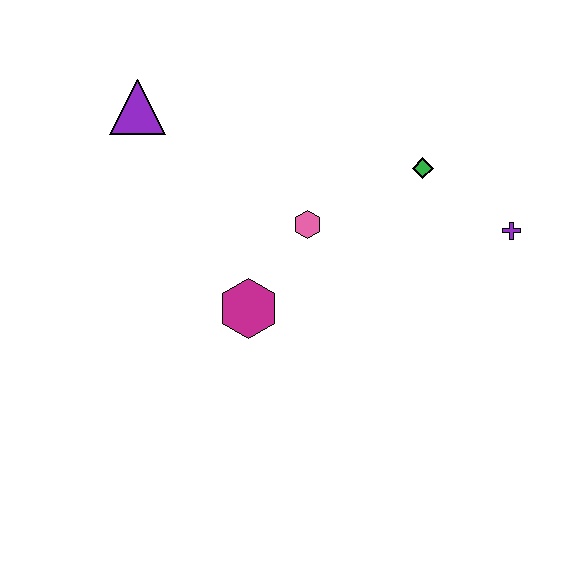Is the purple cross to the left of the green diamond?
No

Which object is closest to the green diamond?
The purple cross is closest to the green diamond.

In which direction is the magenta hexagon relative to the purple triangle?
The magenta hexagon is below the purple triangle.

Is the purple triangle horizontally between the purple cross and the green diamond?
No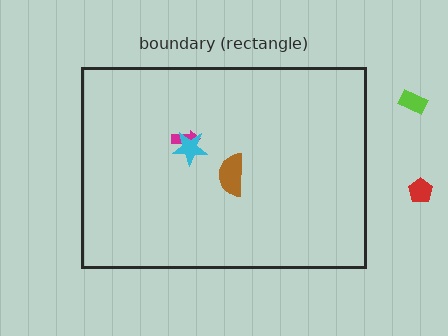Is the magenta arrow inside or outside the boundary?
Inside.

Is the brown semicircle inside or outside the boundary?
Inside.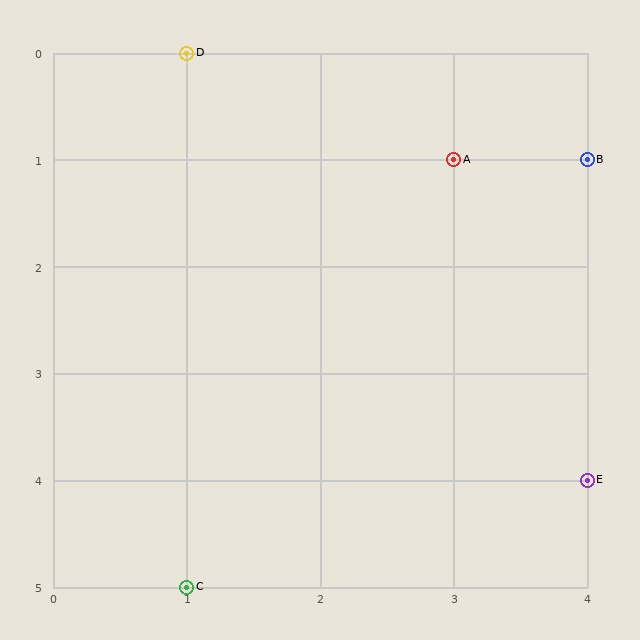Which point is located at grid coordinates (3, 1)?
Point A is at (3, 1).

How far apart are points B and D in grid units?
Points B and D are 3 columns and 1 row apart (about 3.2 grid units diagonally).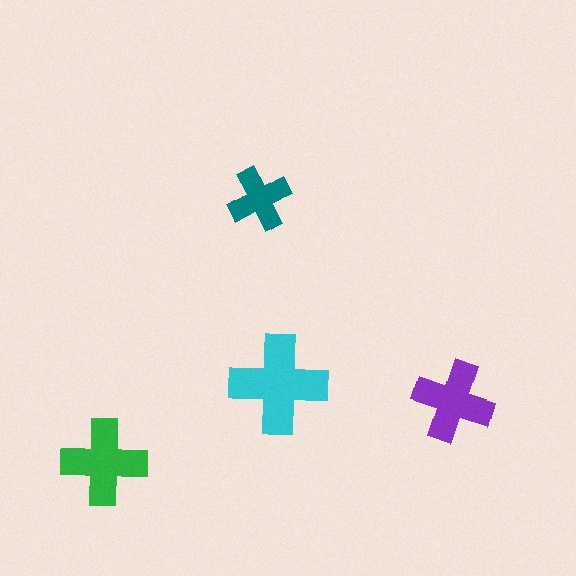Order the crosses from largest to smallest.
the cyan one, the green one, the purple one, the teal one.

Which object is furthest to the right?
The purple cross is rightmost.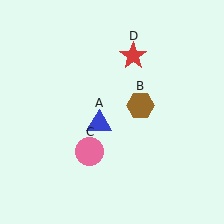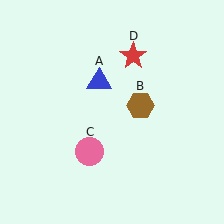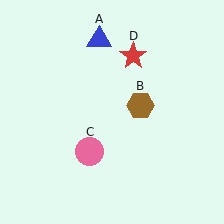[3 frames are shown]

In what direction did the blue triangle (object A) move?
The blue triangle (object A) moved up.